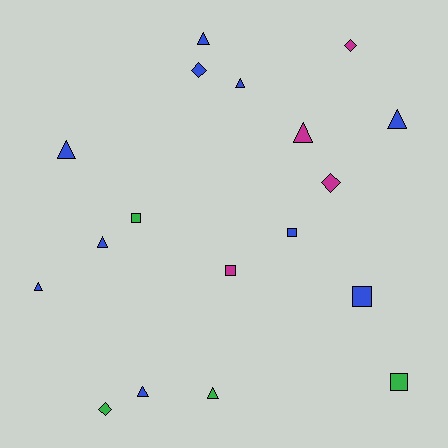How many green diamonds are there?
There is 1 green diamond.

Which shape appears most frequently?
Triangle, with 9 objects.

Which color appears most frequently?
Blue, with 10 objects.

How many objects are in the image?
There are 18 objects.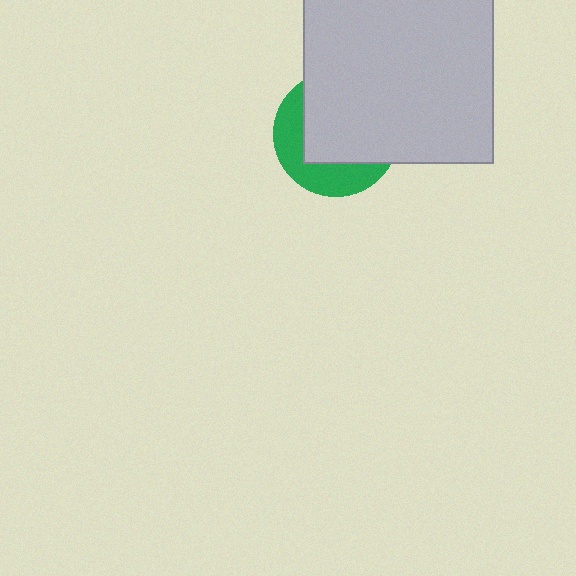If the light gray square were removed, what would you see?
You would see the complete green circle.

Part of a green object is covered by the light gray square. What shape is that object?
It is a circle.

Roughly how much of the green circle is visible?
A small part of it is visible (roughly 37%).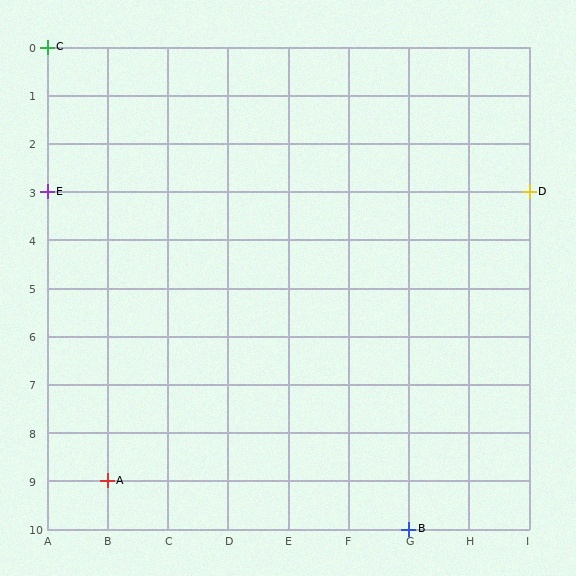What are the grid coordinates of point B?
Point B is at grid coordinates (G, 10).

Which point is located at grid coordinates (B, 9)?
Point A is at (B, 9).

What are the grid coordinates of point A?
Point A is at grid coordinates (B, 9).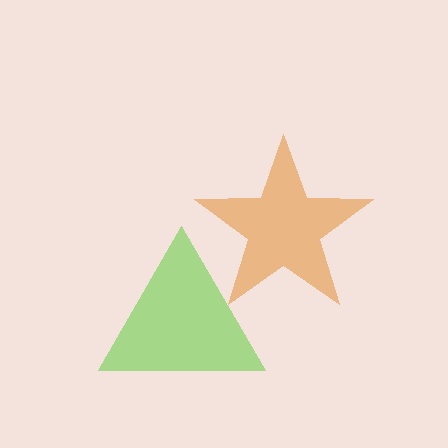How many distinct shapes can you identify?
There are 2 distinct shapes: a lime triangle, an orange star.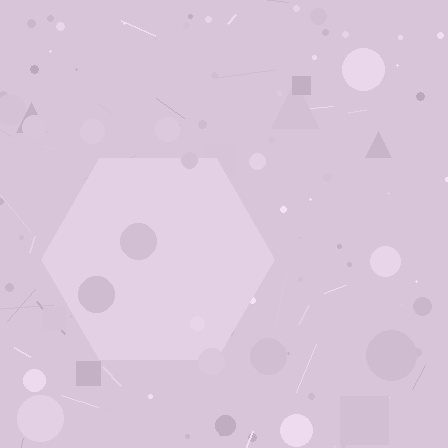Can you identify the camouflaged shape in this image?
The camouflaged shape is a hexagon.